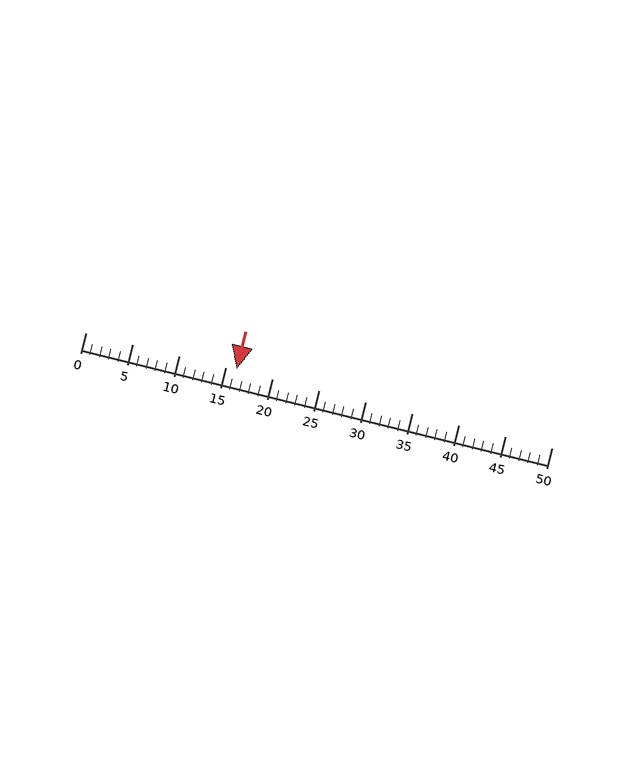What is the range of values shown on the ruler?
The ruler shows values from 0 to 50.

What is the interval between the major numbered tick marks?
The major tick marks are spaced 5 units apart.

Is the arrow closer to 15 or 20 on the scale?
The arrow is closer to 15.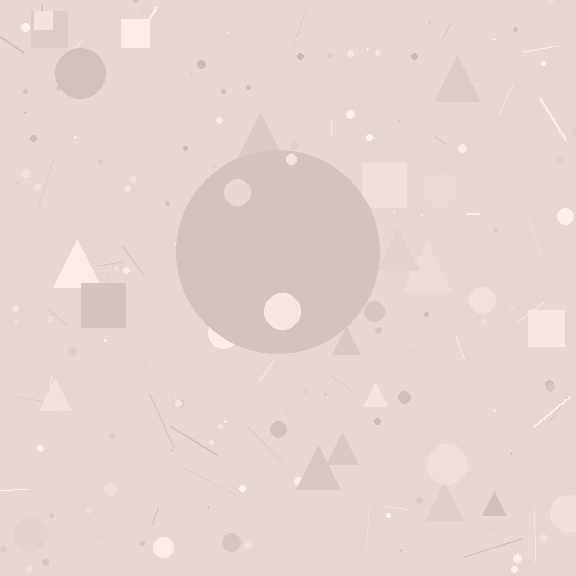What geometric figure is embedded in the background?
A circle is embedded in the background.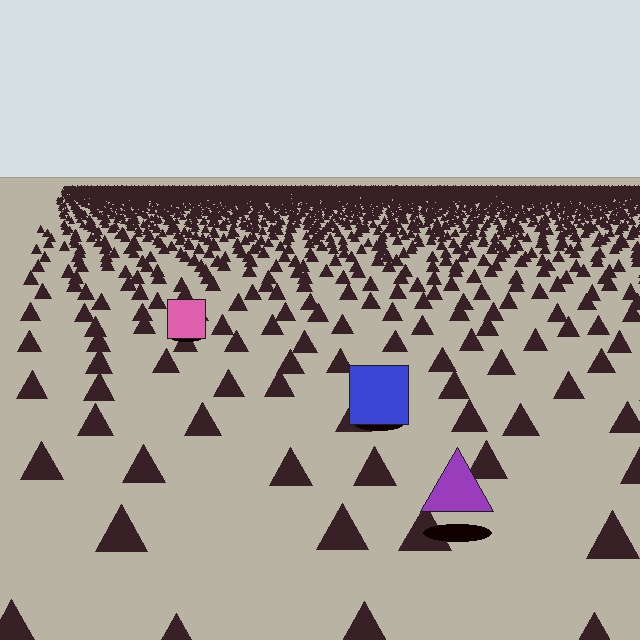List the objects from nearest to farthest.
From nearest to farthest: the purple triangle, the blue square, the pink square.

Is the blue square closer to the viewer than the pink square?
Yes. The blue square is closer — you can tell from the texture gradient: the ground texture is coarser near it.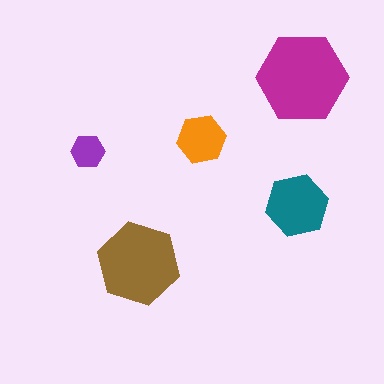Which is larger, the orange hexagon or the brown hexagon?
The brown one.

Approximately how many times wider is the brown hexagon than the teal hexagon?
About 1.5 times wider.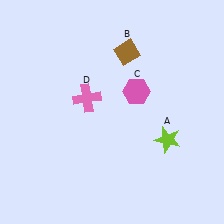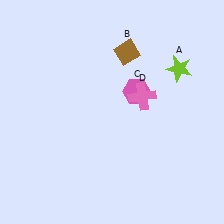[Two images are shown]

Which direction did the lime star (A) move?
The lime star (A) moved up.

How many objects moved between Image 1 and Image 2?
2 objects moved between the two images.